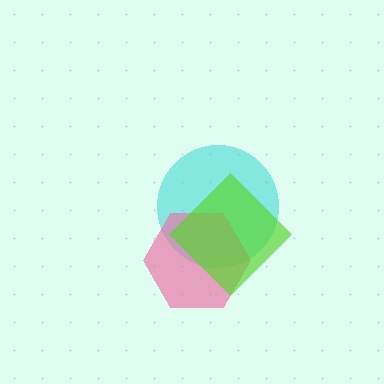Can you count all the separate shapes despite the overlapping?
Yes, there are 3 separate shapes.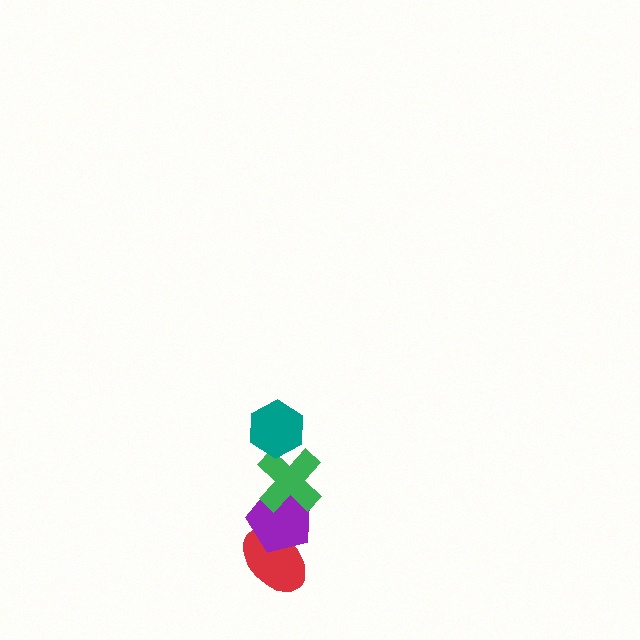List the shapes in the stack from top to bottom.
From top to bottom: the teal hexagon, the green cross, the purple pentagon, the red ellipse.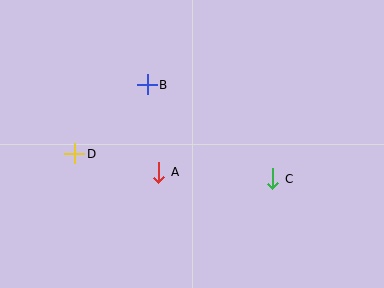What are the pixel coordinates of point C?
Point C is at (273, 179).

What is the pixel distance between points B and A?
The distance between B and A is 88 pixels.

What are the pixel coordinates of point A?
Point A is at (159, 172).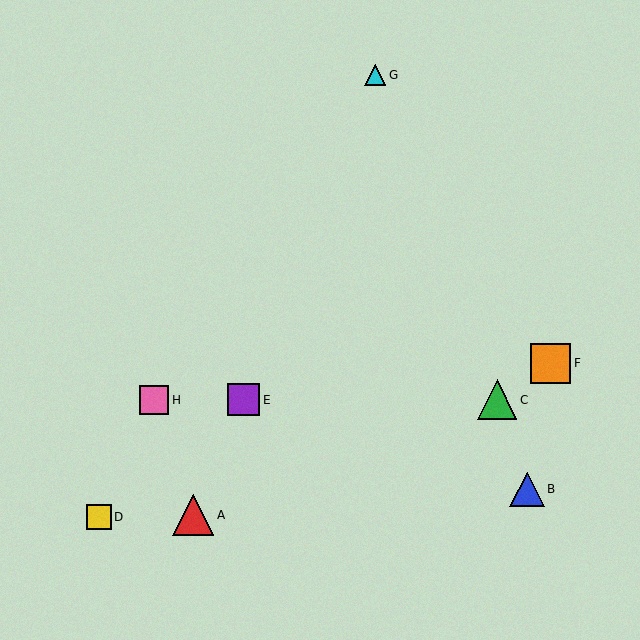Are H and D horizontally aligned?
No, H is at y≈400 and D is at y≈517.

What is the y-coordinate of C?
Object C is at y≈400.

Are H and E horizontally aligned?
Yes, both are at y≈400.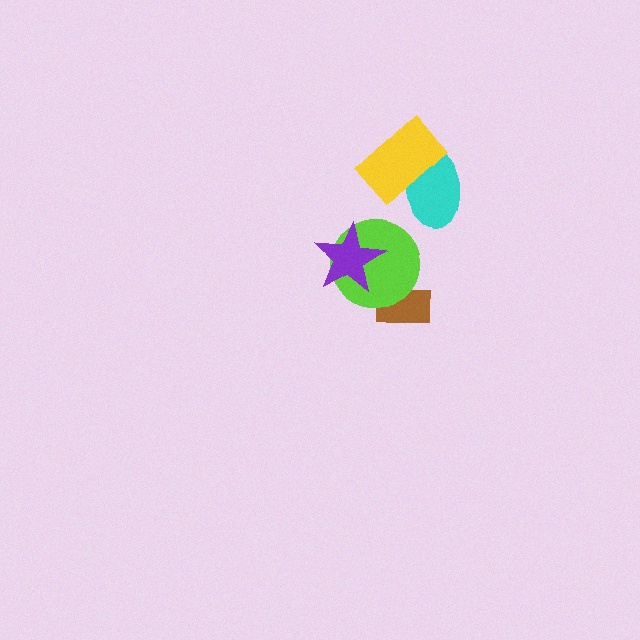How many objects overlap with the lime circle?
2 objects overlap with the lime circle.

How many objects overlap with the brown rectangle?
1 object overlaps with the brown rectangle.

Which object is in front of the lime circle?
The purple star is in front of the lime circle.